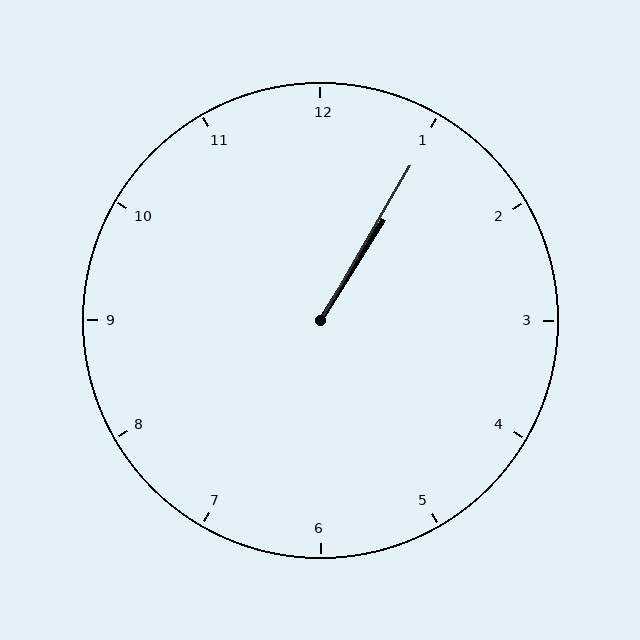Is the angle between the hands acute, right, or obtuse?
It is acute.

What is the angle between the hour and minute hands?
Approximately 2 degrees.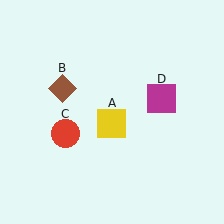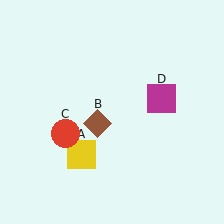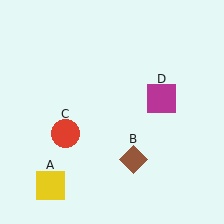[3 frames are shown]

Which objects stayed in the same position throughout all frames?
Red circle (object C) and magenta square (object D) remained stationary.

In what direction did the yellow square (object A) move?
The yellow square (object A) moved down and to the left.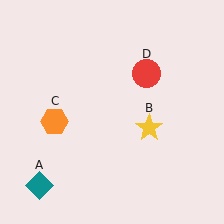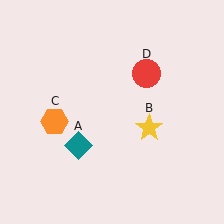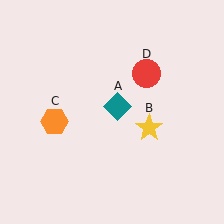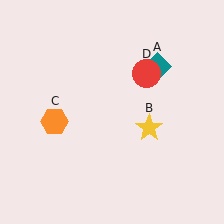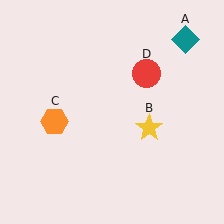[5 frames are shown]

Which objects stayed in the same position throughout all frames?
Yellow star (object B) and orange hexagon (object C) and red circle (object D) remained stationary.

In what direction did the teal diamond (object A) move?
The teal diamond (object A) moved up and to the right.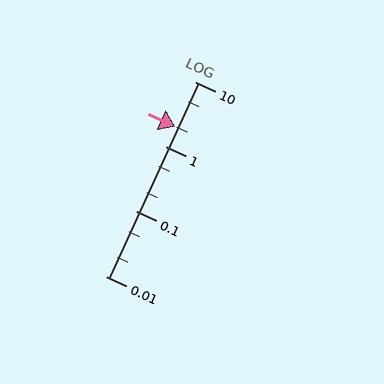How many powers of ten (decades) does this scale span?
The scale spans 3 decades, from 0.01 to 10.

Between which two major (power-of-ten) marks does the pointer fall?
The pointer is between 1 and 10.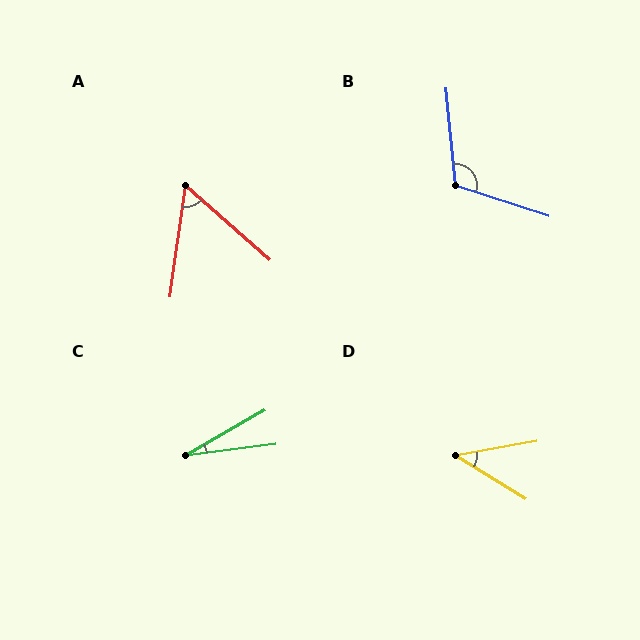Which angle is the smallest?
C, at approximately 22 degrees.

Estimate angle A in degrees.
Approximately 56 degrees.